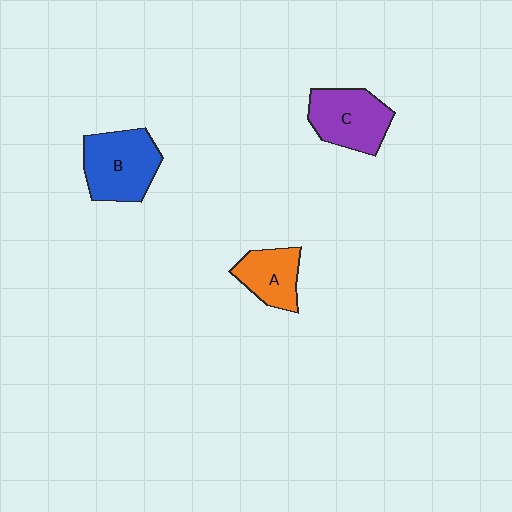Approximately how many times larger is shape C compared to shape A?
Approximately 1.4 times.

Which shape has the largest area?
Shape B (blue).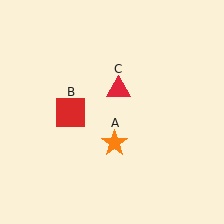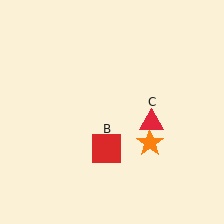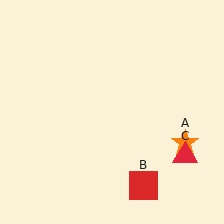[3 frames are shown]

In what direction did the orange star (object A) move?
The orange star (object A) moved right.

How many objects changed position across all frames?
3 objects changed position: orange star (object A), red square (object B), red triangle (object C).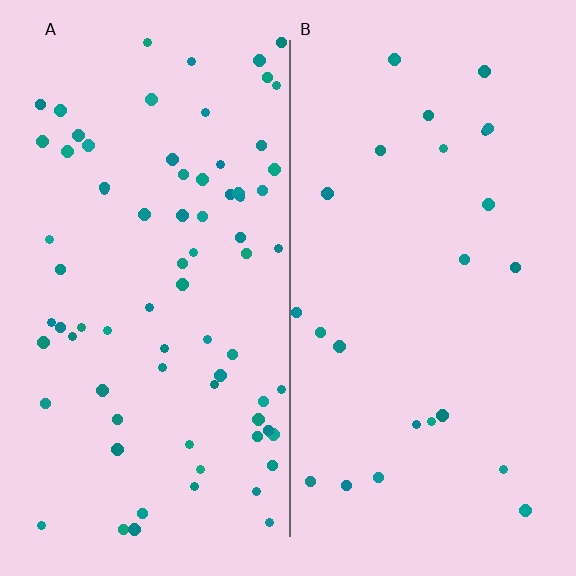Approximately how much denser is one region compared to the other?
Approximately 3.1× — region A over region B.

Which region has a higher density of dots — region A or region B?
A (the left).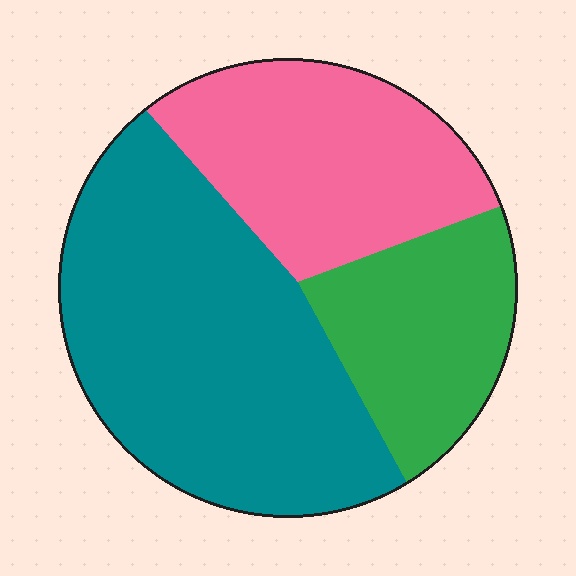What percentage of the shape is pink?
Pink takes up about one quarter (1/4) of the shape.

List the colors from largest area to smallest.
From largest to smallest: teal, pink, green.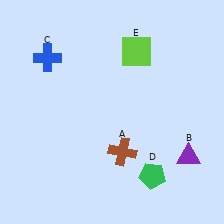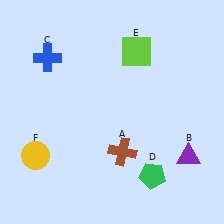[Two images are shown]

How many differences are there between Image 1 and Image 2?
There is 1 difference between the two images.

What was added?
A yellow circle (F) was added in Image 2.